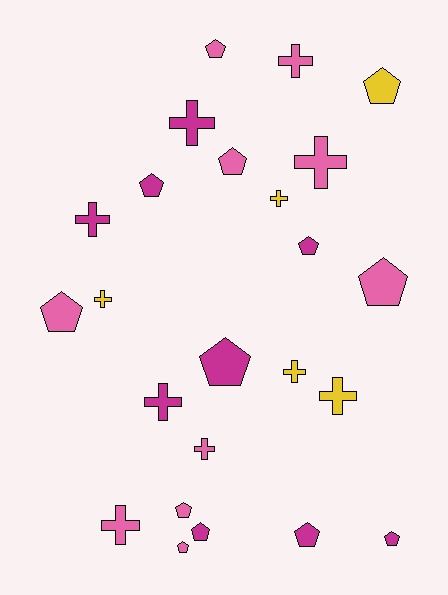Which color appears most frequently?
Pink, with 10 objects.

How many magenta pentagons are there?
There are 6 magenta pentagons.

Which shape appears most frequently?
Pentagon, with 13 objects.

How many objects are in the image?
There are 24 objects.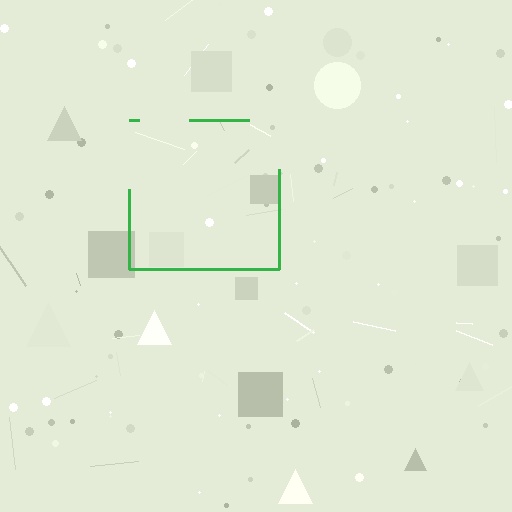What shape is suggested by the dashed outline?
The dashed outline suggests a square.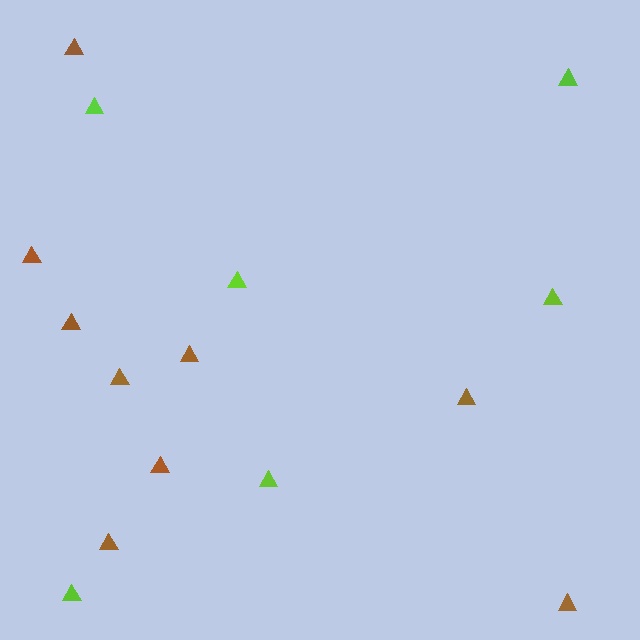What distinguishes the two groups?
There are 2 groups: one group of lime triangles (6) and one group of brown triangles (9).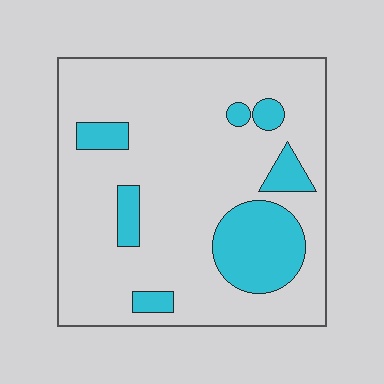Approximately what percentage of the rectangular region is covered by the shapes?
Approximately 20%.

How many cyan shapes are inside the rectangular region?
7.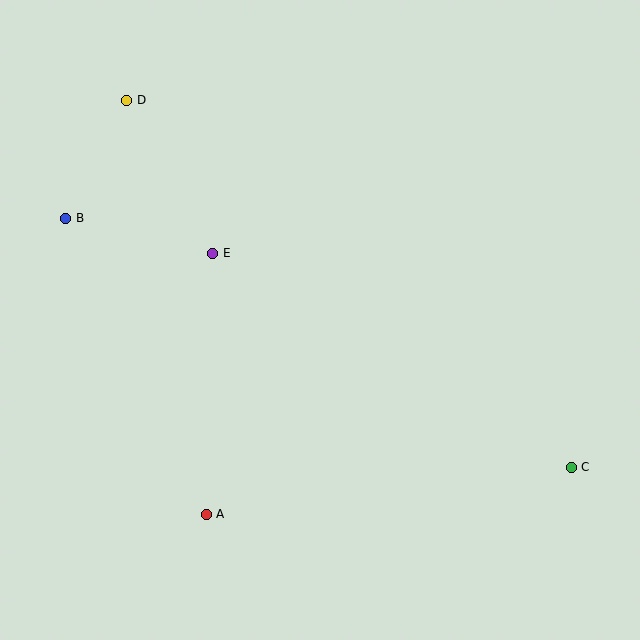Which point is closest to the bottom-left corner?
Point A is closest to the bottom-left corner.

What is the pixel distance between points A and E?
The distance between A and E is 261 pixels.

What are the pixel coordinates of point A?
Point A is at (206, 514).